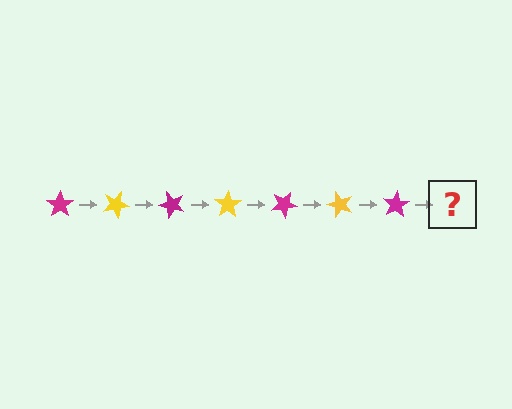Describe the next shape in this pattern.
It should be a yellow star, rotated 175 degrees from the start.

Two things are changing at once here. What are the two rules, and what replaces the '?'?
The two rules are that it rotates 25 degrees each step and the color cycles through magenta and yellow. The '?' should be a yellow star, rotated 175 degrees from the start.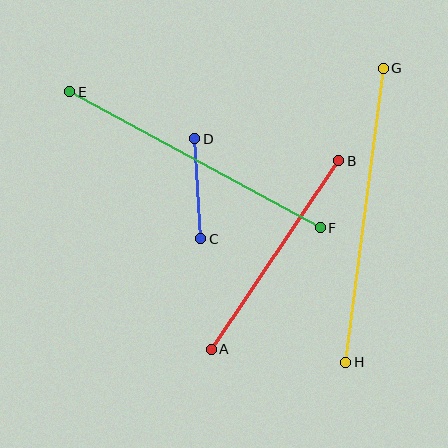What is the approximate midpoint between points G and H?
The midpoint is at approximately (364, 215) pixels.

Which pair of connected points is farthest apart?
Points G and H are farthest apart.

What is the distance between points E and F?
The distance is approximately 285 pixels.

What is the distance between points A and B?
The distance is approximately 227 pixels.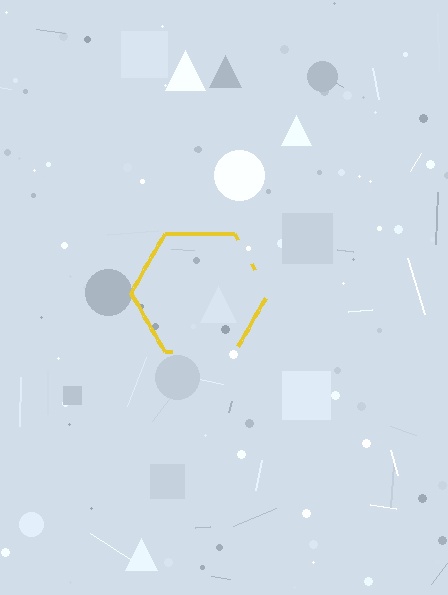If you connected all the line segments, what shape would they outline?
They would outline a hexagon.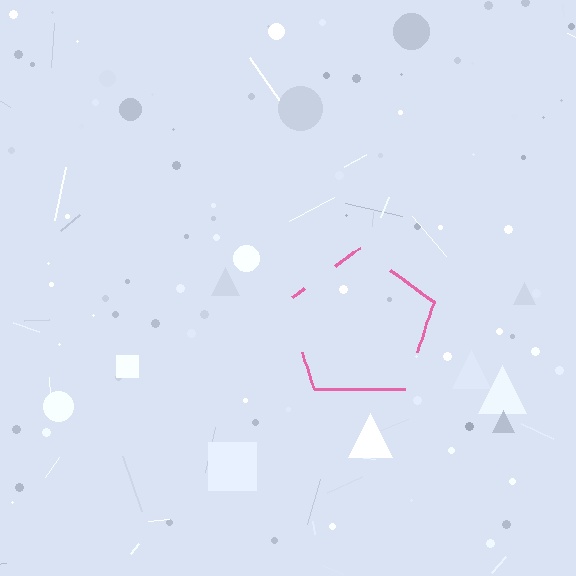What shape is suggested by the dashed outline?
The dashed outline suggests a pentagon.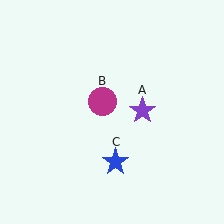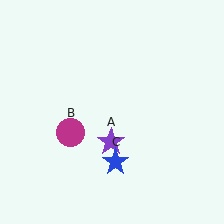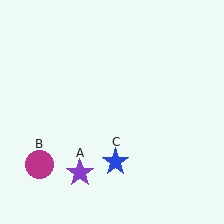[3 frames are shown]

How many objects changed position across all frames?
2 objects changed position: purple star (object A), magenta circle (object B).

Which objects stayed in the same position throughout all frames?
Blue star (object C) remained stationary.